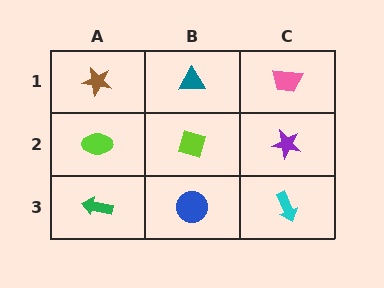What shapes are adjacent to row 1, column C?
A purple star (row 2, column C), a teal triangle (row 1, column B).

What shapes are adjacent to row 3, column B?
A lime diamond (row 2, column B), a green arrow (row 3, column A), a cyan arrow (row 3, column C).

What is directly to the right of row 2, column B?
A purple star.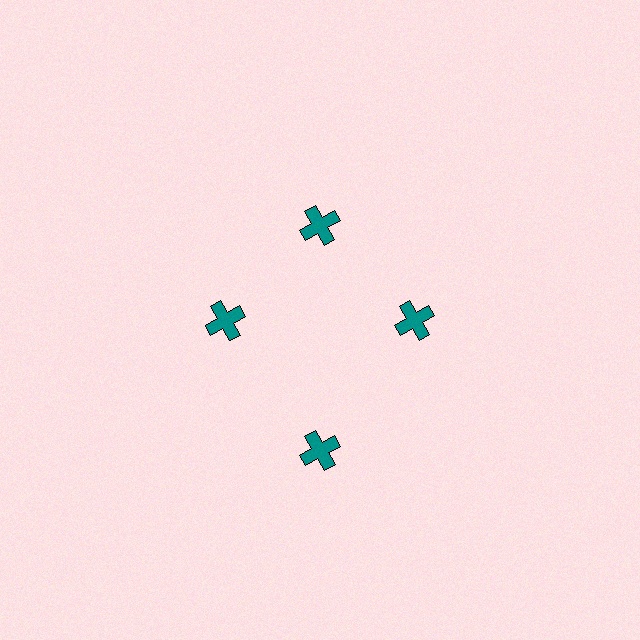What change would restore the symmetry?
The symmetry would be restored by moving it inward, back onto the ring so that all 4 crosses sit at equal angles and equal distance from the center.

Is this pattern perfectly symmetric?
No. The 4 teal crosses are arranged in a ring, but one element near the 6 o'clock position is pushed outward from the center, breaking the 4-fold rotational symmetry.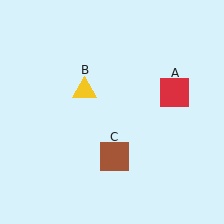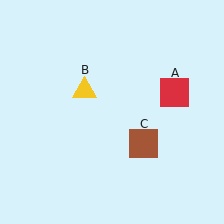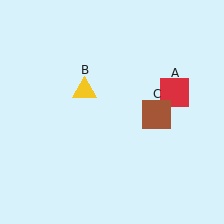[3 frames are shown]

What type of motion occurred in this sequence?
The brown square (object C) rotated counterclockwise around the center of the scene.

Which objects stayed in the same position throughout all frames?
Red square (object A) and yellow triangle (object B) remained stationary.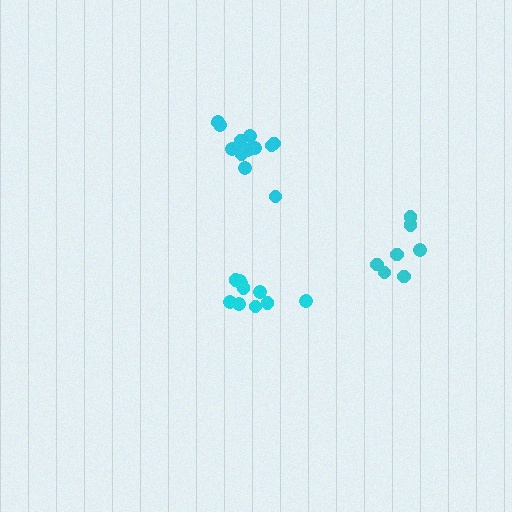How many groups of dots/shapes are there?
There are 3 groups.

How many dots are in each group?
Group 1: 10 dots, Group 2: 13 dots, Group 3: 7 dots (30 total).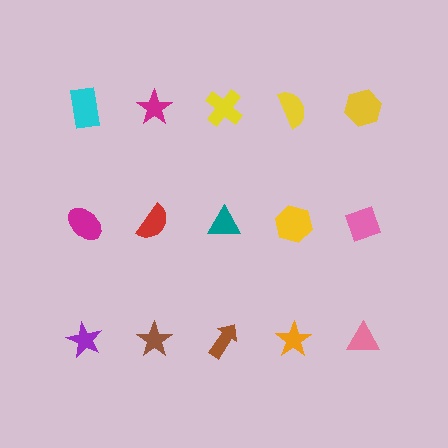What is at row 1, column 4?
A yellow semicircle.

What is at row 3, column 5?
A pink triangle.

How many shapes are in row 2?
5 shapes.